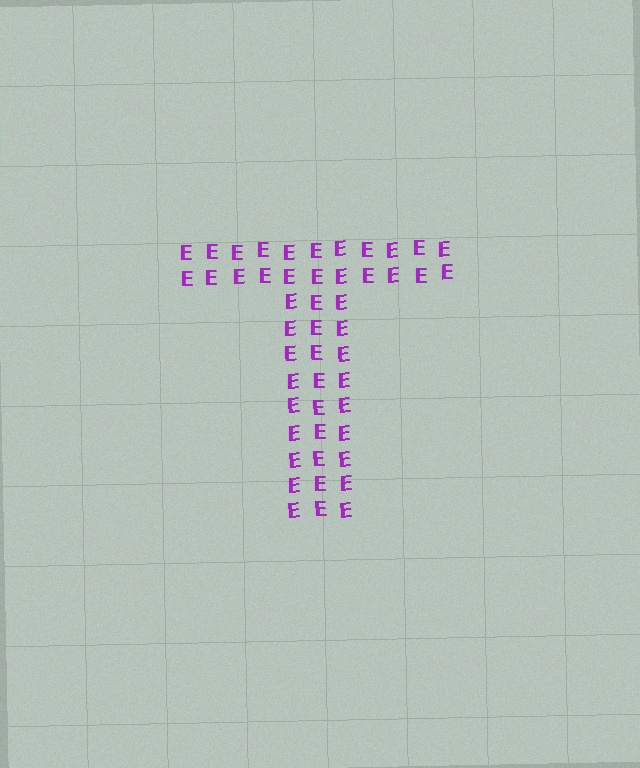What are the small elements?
The small elements are letter E's.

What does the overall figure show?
The overall figure shows the letter T.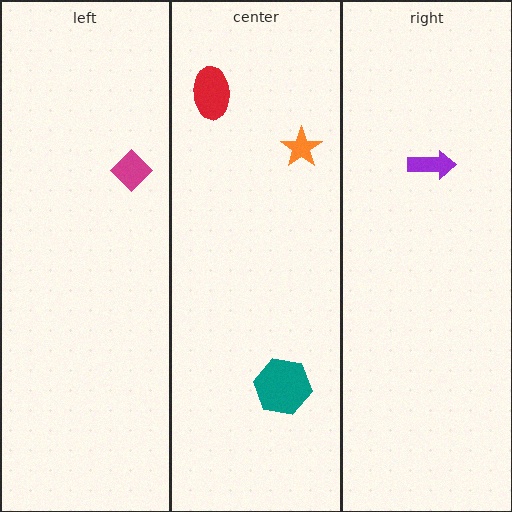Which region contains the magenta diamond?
The left region.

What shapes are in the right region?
The purple arrow.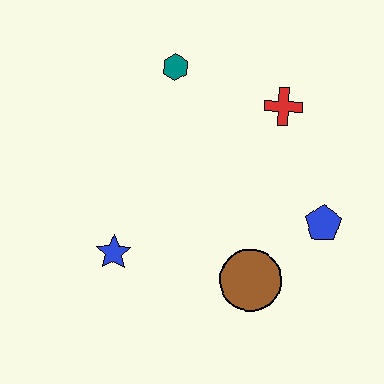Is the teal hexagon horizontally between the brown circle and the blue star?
Yes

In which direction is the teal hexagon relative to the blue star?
The teal hexagon is above the blue star.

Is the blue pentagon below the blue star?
No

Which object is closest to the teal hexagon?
The red cross is closest to the teal hexagon.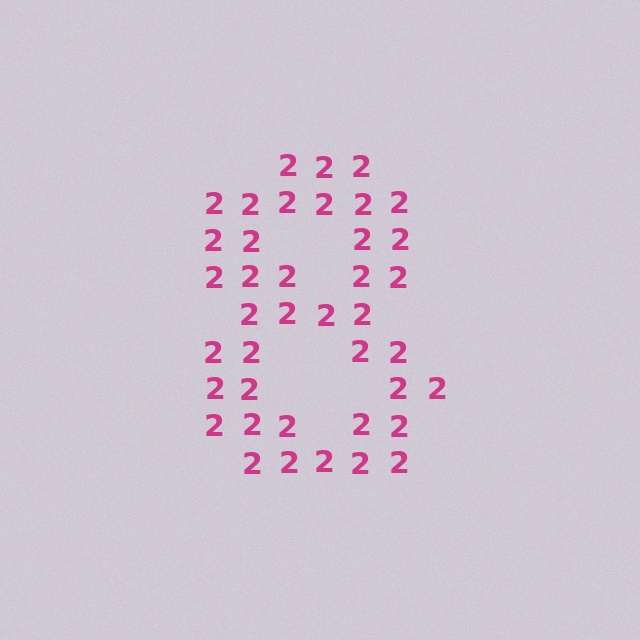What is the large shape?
The large shape is the digit 8.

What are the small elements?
The small elements are digit 2's.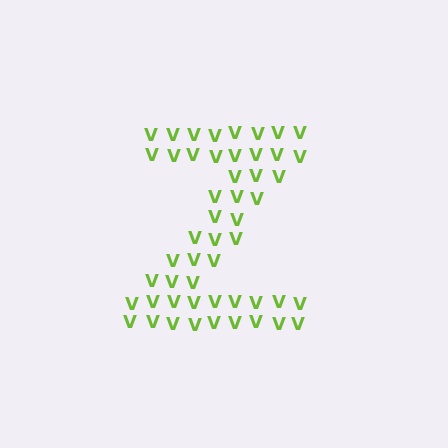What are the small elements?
The small elements are letter V's.